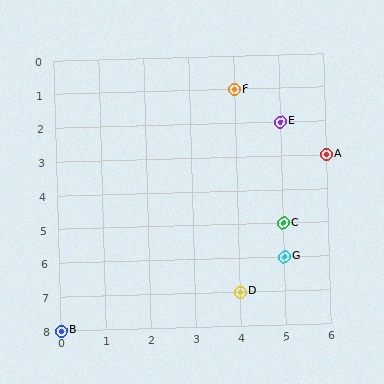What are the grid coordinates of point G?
Point G is at grid coordinates (5, 6).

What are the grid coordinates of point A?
Point A is at grid coordinates (6, 3).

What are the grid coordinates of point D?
Point D is at grid coordinates (4, 7).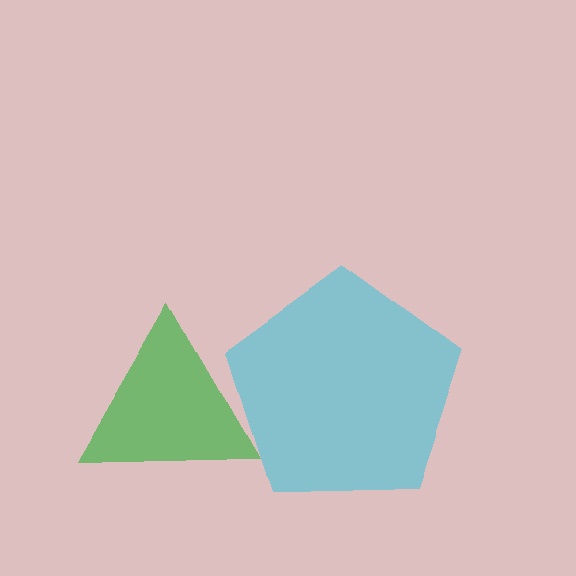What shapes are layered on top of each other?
The layered shapes are: a green triangle, a cyan pentagon.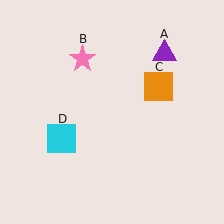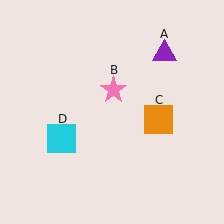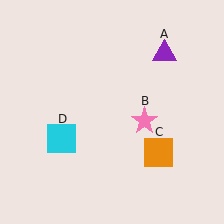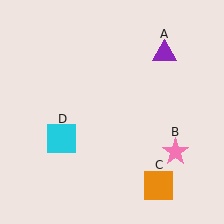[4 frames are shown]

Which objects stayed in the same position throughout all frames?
Purple triangle (object A) and cyan square (object D) remained stationary.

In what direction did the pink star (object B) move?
The pink star (object B) moved down and to the right.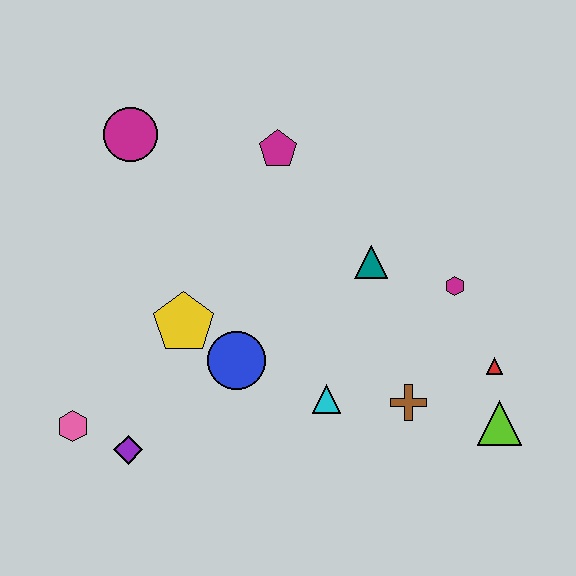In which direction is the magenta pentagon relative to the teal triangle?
The magenta pentagon is above the teal triangle.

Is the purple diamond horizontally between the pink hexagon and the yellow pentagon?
Yes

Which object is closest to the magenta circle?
The magenta pentagon is closest to the magenta circle.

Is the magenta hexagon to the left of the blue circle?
No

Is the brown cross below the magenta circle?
Yes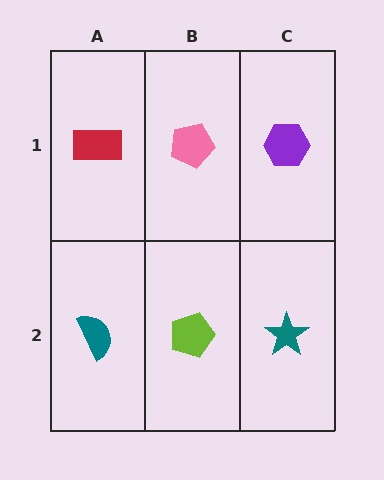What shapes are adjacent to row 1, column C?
A teal star (row 2, column C), a pink pentagon (row 1, column B).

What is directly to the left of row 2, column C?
A lime pentagon.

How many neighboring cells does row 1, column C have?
2.